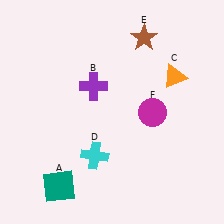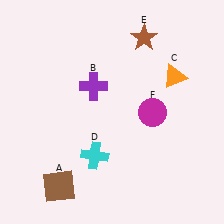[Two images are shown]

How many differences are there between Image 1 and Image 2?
There is 1 difference between the two images.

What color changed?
The square (A) changed from teal in Image 1 to brown in Image 2.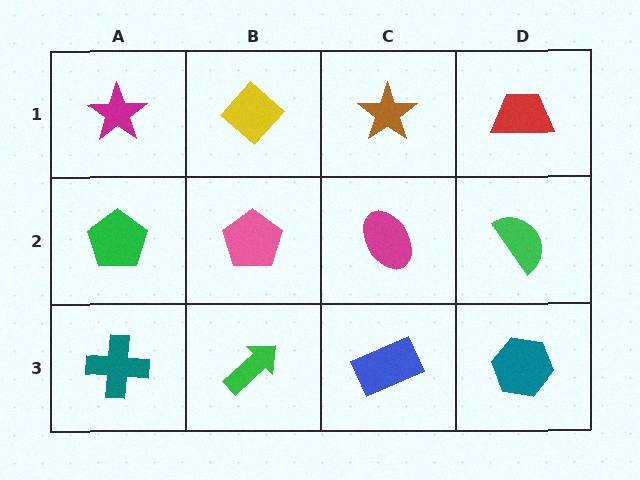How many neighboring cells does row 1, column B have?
3.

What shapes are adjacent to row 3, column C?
A magenta ellipse (row 2, column C), a green arrow (row 3, column B), a teal hexagon (row 3, column D).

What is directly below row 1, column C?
A magenta ellipse.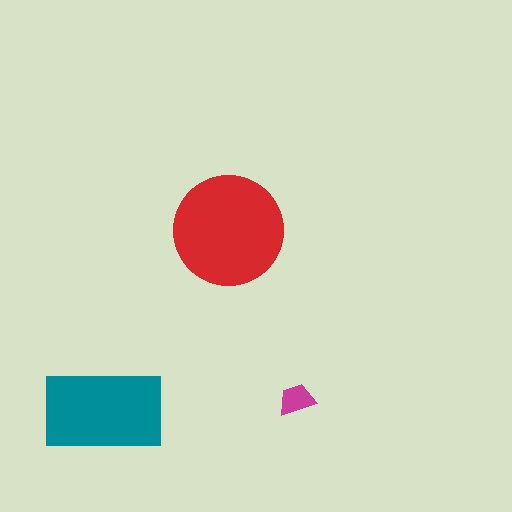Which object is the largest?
The red circle.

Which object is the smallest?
The magenta trapezoid.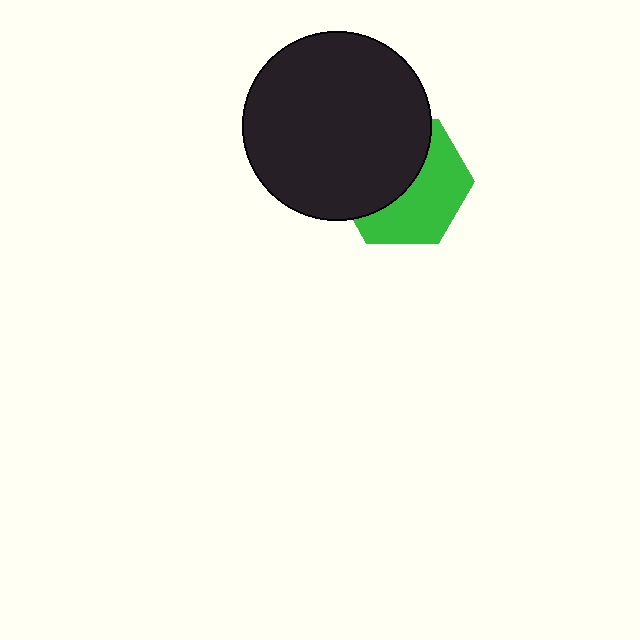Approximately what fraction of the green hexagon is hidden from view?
Roughly 50% of the green hexagon is hidden behind the black circle.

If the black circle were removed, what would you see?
You would see the complete green hexagon.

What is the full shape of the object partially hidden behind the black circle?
The partially hidden object is a green hexagon.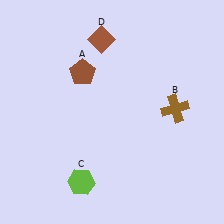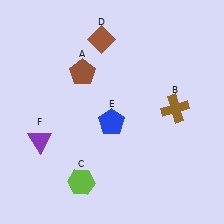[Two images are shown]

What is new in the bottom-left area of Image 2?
A blue pentagon (E) was added in the bottom-left area of Image 2.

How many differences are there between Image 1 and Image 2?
There are 2 differences between the two images.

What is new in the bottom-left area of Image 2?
A purple triangle (F) was added in the bottom-left area of Image 2.